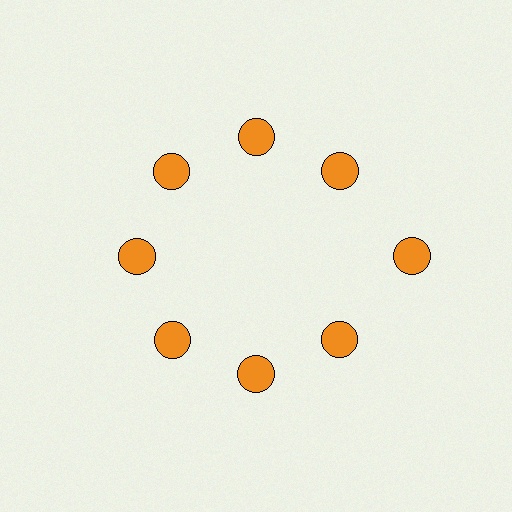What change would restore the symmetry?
The symmetry would be restored by moving it inward, back onto the ring so that all 8 circles sit at equal angles and equal distance from the center.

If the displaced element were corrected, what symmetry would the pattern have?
It would have 8-fold rotational symmetry — the pattern would map onto itself every 45 degrees.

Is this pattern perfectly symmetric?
No. The 8 orange circles are arranged in a ring, but one element near the 3 o'clock position is pushed outward from the center, breaking the 8-fold rotational symmetry.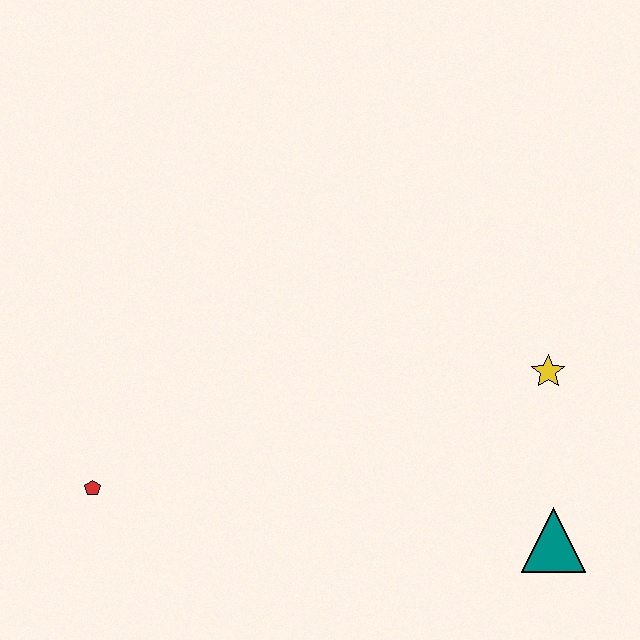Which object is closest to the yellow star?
The teal triangle is closest to the yellow star.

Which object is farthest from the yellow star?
The red pentagon is farthest from the yellow star.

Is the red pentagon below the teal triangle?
No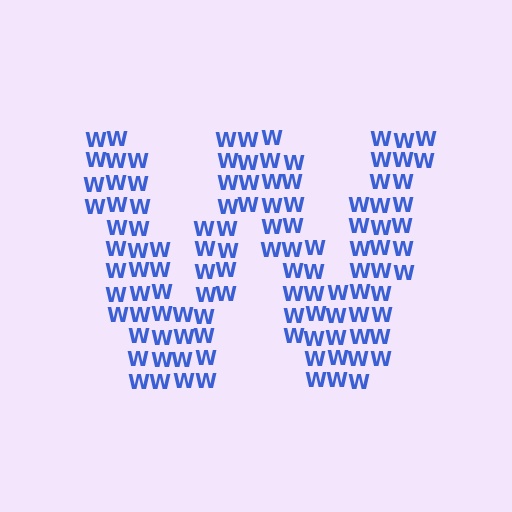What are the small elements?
The small elements are letter W's.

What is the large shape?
The large shape is the letter W.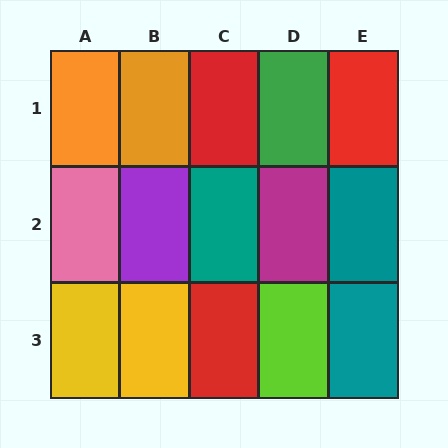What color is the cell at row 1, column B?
Orange.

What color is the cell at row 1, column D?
Green.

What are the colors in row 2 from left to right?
Pink, purple, teal, magenta, teal.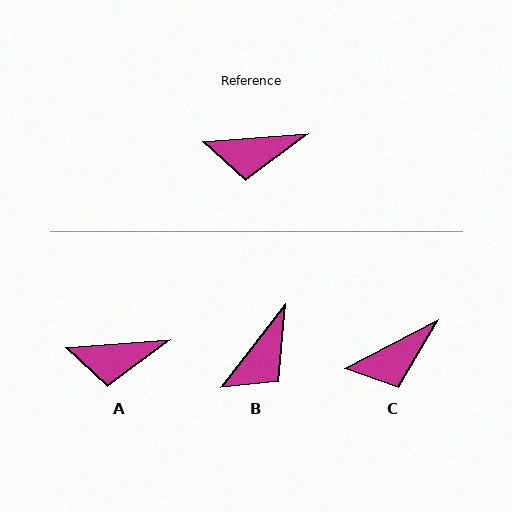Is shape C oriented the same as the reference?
No, it is off by about 23 degrees.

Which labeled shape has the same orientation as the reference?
A.